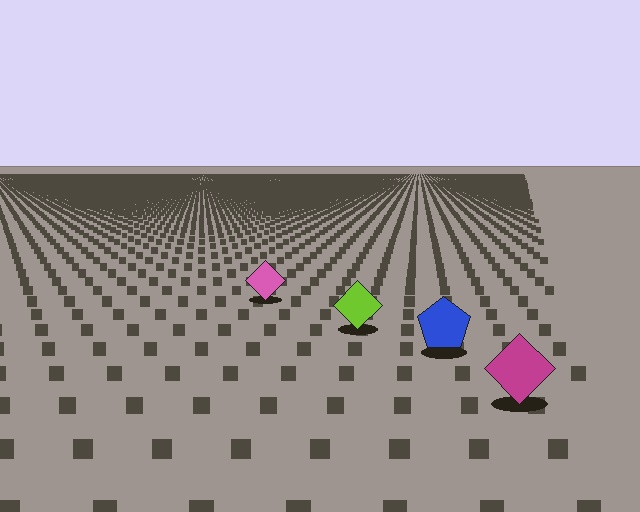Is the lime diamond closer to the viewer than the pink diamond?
Yes. The lime diamond is closer — you can tell from the texture gradient: the ground texture is coarser near it.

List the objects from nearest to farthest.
From nearest to farthest: the magenta diamond, the blue pentagon, the lime diamond, the pink diamond.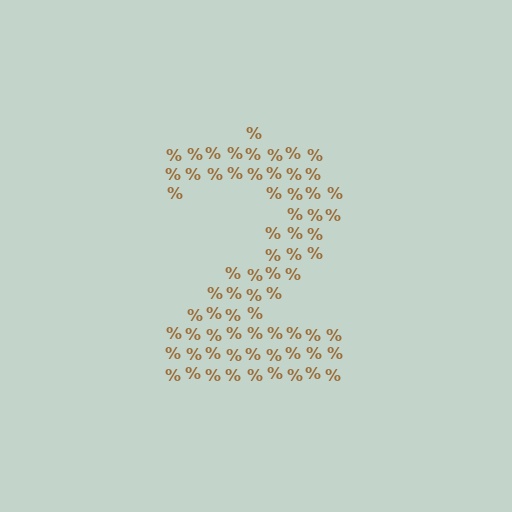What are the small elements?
The small elements are percent signs.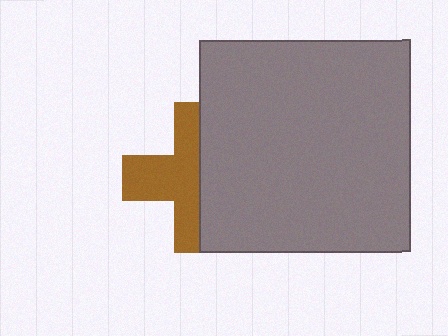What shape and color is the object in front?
The object in front is a gray square.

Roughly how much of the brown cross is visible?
About half of it is visible (roughly 53%).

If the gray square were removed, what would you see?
You would see the complete brown cross.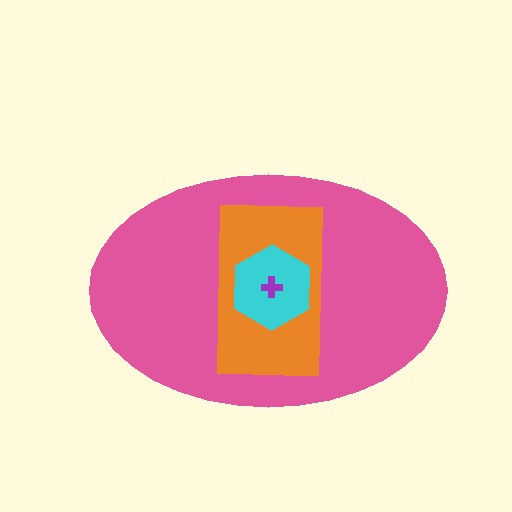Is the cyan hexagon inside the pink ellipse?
Yes.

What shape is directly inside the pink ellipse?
The orange rectangle.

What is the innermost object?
The purple cross.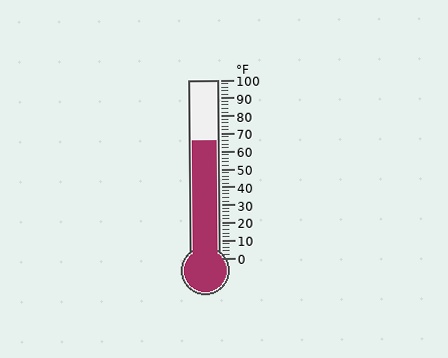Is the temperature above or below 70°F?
The temperature is below 70°F.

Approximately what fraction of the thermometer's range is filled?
The thermometer is filled to approximately 65% of its range.